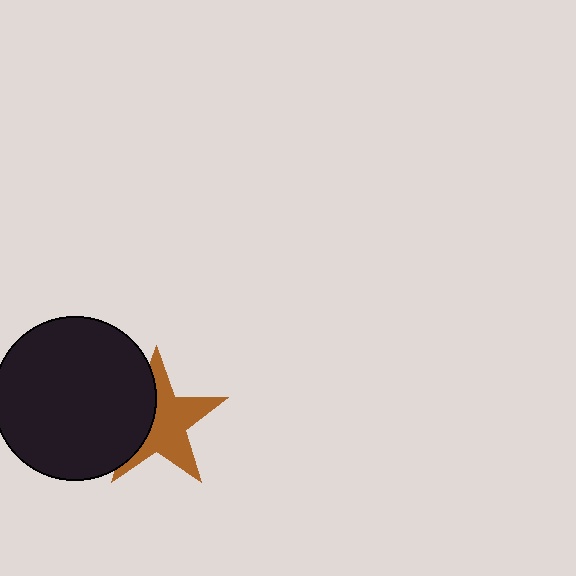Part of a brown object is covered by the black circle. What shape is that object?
It is a star.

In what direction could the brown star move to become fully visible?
The brown star could move right. That would shift it out from behind the black circle entirely.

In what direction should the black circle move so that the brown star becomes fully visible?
The black circle should move left. That is the shortest direction to clear the overlap and leave the brown star fully visible.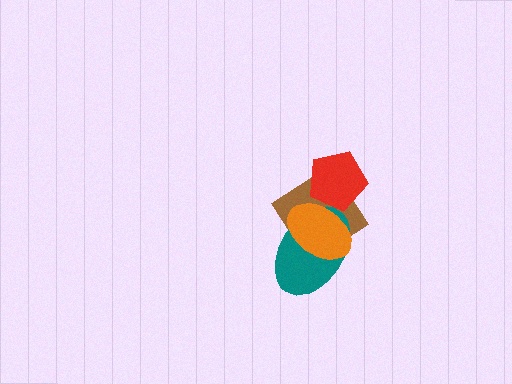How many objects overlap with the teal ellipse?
2 objects overlap with the teal ellipse.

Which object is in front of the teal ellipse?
The orange ellipse is in front of the teal ellipse.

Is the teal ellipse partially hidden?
Yes, it is partially covered by another shape.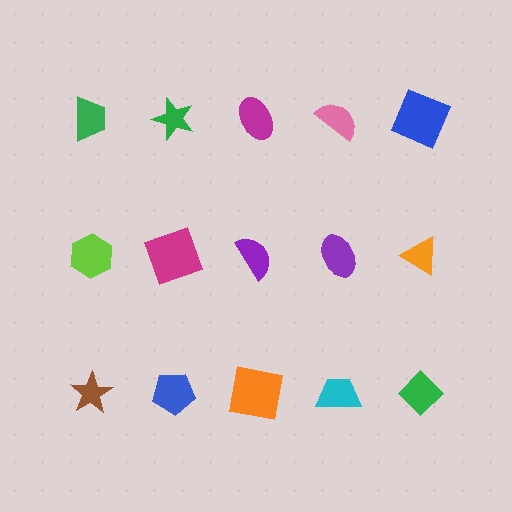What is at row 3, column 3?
An orange square.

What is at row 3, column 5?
A green diamond.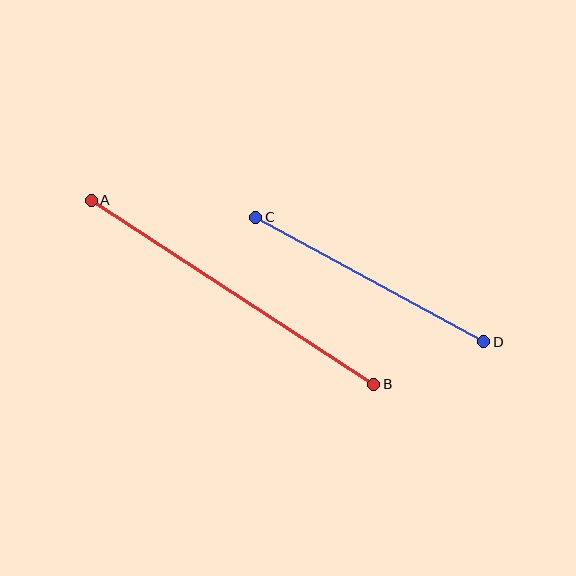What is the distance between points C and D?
The distance is approximately 260 pixels.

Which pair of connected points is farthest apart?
Points A and B are farthest apart.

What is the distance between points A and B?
The distance is approximately 337 pixels.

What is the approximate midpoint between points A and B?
The midpoint is at approximately (233, 292) pixels.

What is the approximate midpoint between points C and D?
The midpoint is at approximately (370, 280) pixels.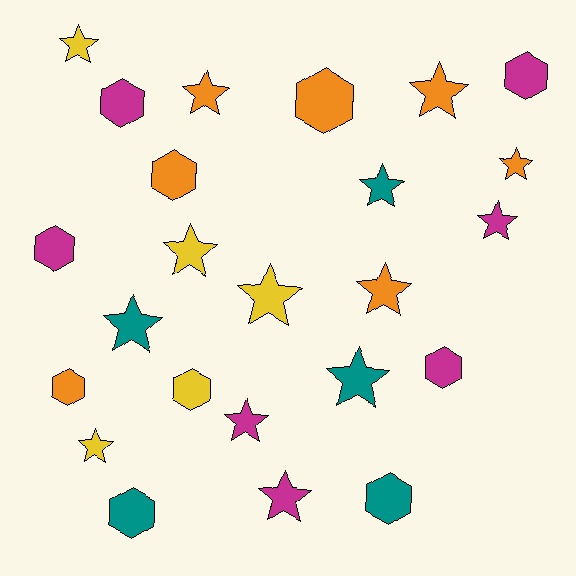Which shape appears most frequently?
Star, with 14 objects.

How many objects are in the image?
There are 24 objects.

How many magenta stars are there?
There are 3 magenta stars.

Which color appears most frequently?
Magenta, with 7 objects.